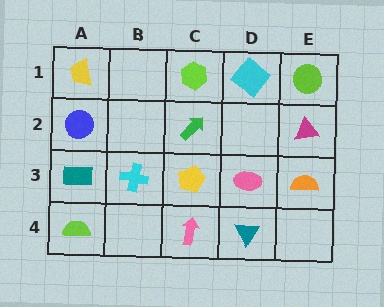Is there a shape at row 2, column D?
No, that cell is empty.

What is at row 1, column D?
A cyan diamond.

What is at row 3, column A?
A teal rectangle.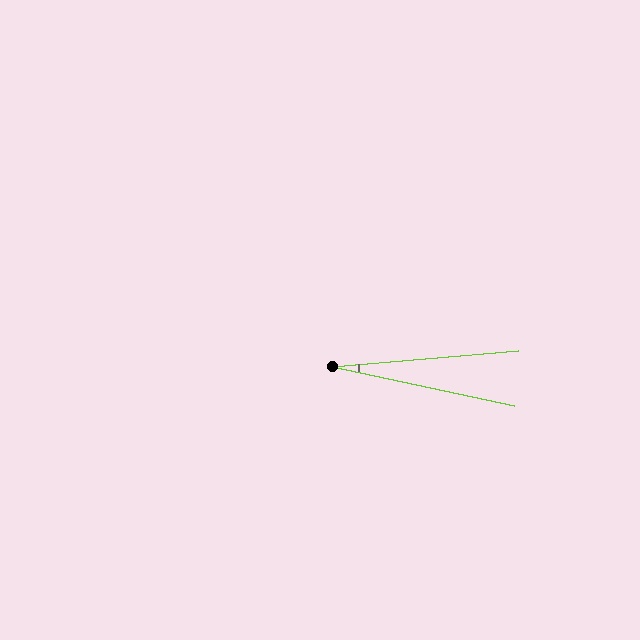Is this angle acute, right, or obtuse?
It is acute.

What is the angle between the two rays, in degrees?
Approximately 17 degrees.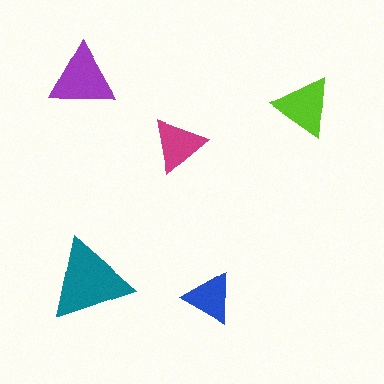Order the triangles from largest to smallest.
the teal one, the purple one, the lime one, the magenta one, the blue one.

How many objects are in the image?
There are 5 objects in the image.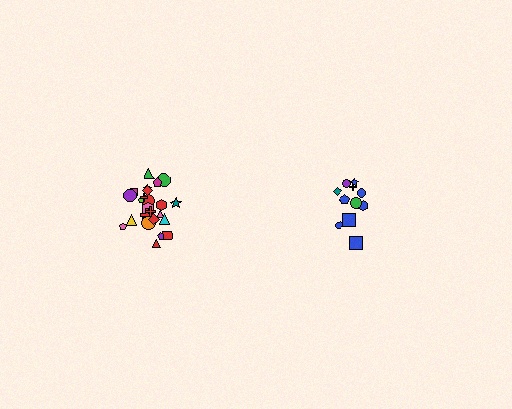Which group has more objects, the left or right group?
The left group.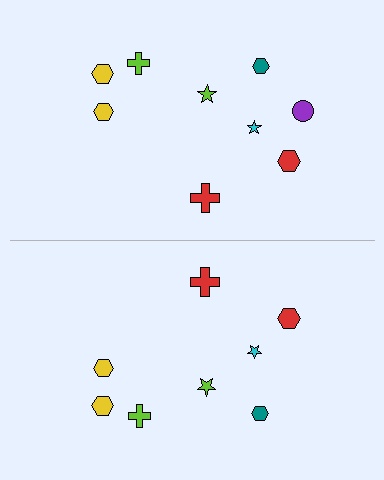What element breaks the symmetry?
A purple circle is missing from the bottom side.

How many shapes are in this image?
There are 17 shapes in this image.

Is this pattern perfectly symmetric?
No, the pattern is not perfectly symmetric. A purple circle is missing from the bottom side.